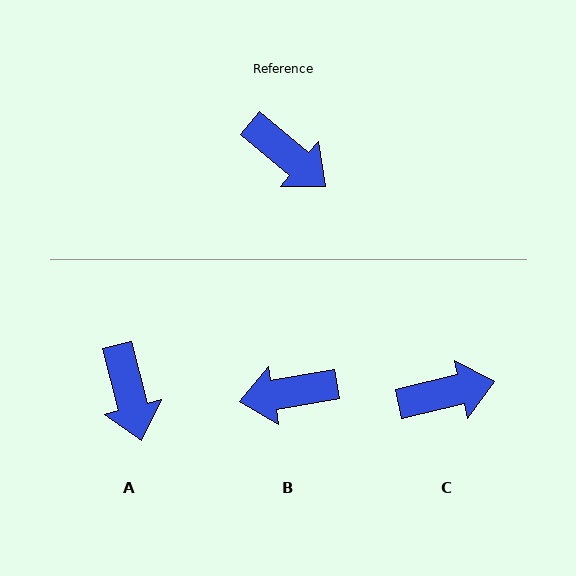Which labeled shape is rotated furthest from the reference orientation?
B, about 130 degrees away.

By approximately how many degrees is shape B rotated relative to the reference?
Approximately 130 degrees clockwise.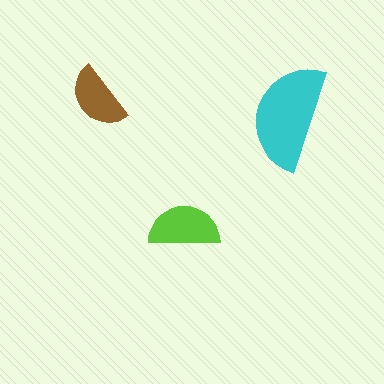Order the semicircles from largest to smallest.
the cyan one, the lime one, the brown one.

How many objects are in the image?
There are 3 objects in the image.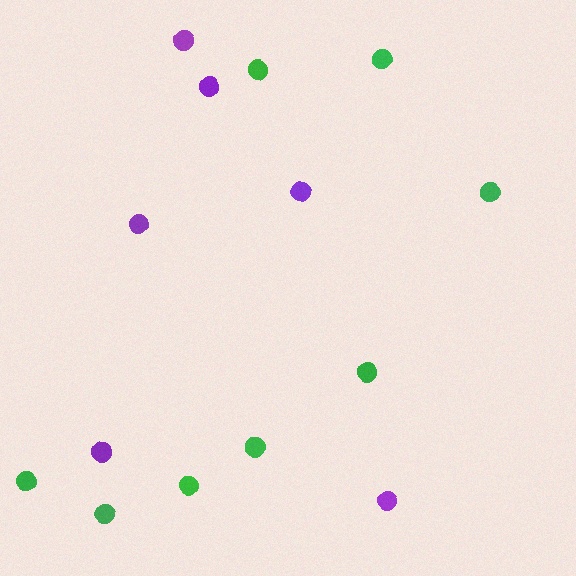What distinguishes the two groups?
There are 2 groups: one group of purple circles (6) and one group of green circles (8).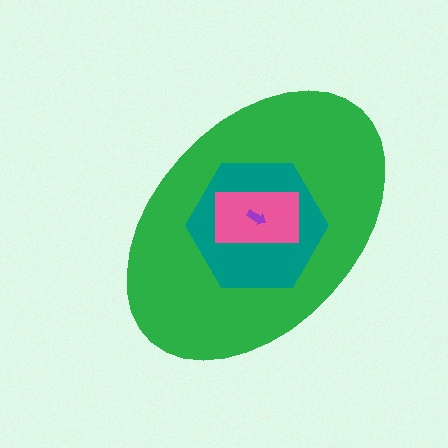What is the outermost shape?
The green ellipse.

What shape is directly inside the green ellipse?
The teal hexagon.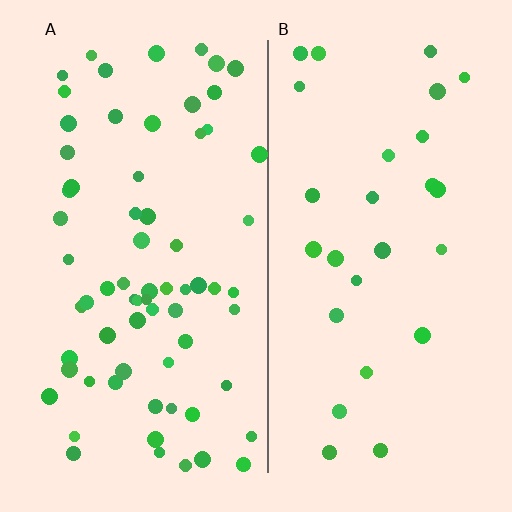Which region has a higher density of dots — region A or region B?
A (the left).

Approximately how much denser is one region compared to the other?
Approximately 2.6× — region A over region B.